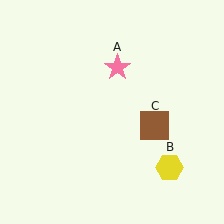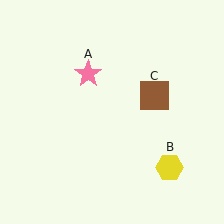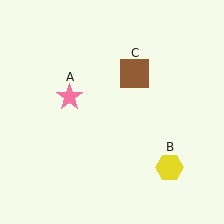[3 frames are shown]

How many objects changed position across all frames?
2 objects changed position: pink star (object A), brown square (object C).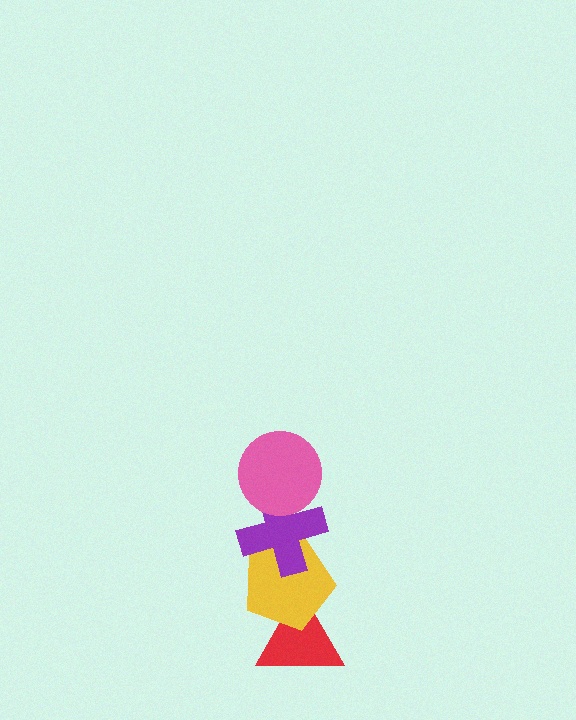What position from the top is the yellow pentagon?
The yellow pentagon is 3rd from the top.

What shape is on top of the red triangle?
The yellow pentagon is on top of the red triangle.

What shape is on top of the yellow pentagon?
The purple cross is on top of the yellow pentagon.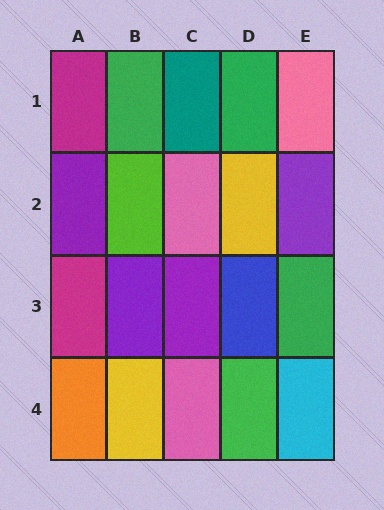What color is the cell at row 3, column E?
Green.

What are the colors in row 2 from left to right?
Purple, lime, pink, yellow, purple.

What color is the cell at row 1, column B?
Green.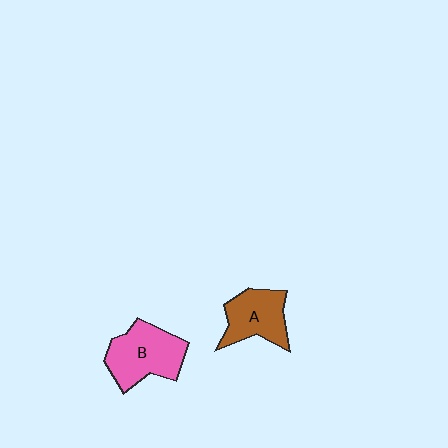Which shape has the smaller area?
Shape A (brown).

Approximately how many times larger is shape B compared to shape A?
Approximately 1.2 times.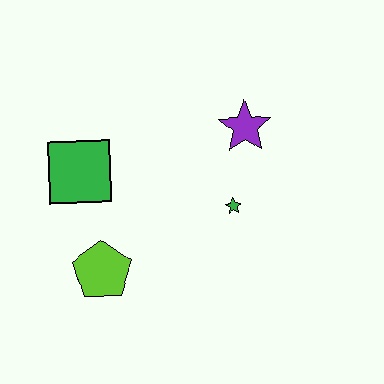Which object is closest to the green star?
The purple star is closest to the green star.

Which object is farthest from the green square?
The purple star is farthest from the green square.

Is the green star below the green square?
Yes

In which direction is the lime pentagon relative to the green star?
The lime pentagon is to the left of the green star.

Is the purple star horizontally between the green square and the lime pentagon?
No